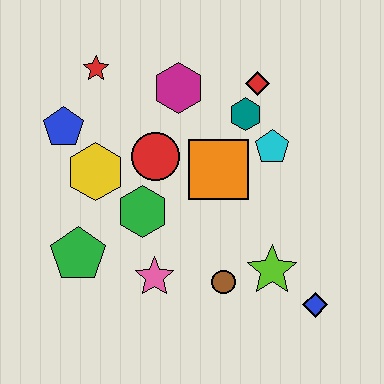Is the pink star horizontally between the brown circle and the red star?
Yes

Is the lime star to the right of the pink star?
Yes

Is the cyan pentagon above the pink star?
Yes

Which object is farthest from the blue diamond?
The red star is farthest from the blue diamond.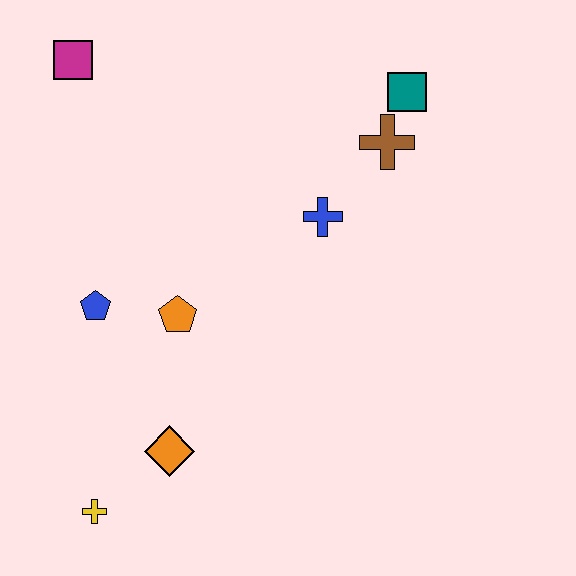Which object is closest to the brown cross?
The teal square is closest to the brown cross.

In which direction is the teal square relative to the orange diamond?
The teal square is above the orange diamond.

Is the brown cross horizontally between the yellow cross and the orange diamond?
No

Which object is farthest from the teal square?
The yellow cross is farthest from the teal square.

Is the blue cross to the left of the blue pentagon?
No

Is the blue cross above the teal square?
No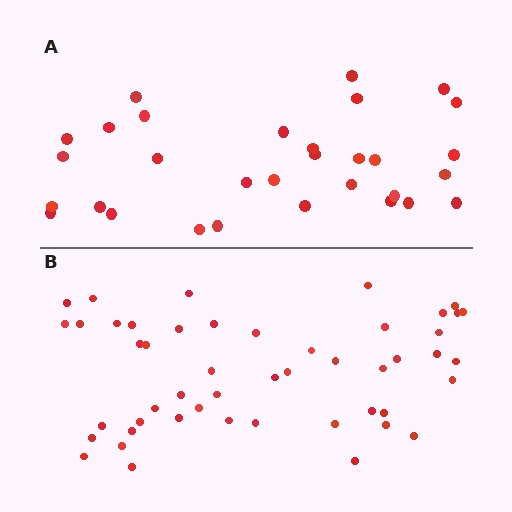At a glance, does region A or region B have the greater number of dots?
Region B (the bottom region) has more dots.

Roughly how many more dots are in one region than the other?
Region B has approximately 20 more dots than region A.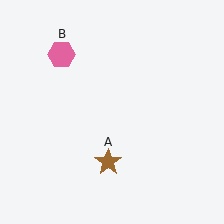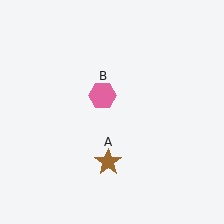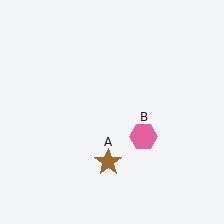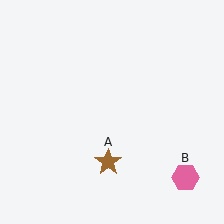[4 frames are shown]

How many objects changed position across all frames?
1 object changed position: pink hexagon (object B).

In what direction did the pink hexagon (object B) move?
The pink hexagon (object B) moved down and to the right.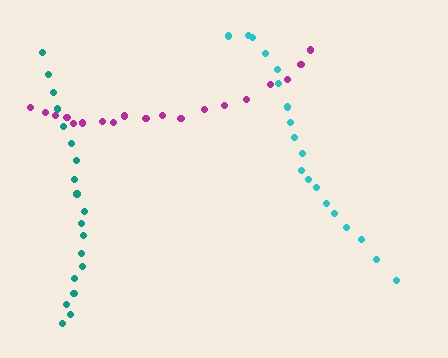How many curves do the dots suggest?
There are 3 distinct paths.